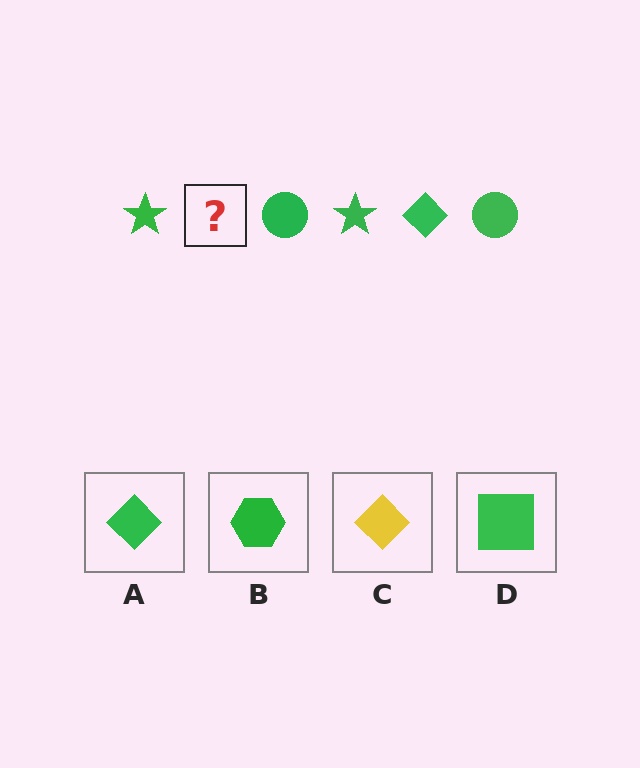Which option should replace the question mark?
Option A.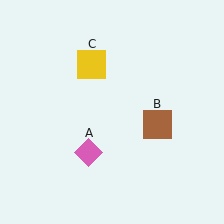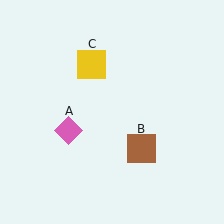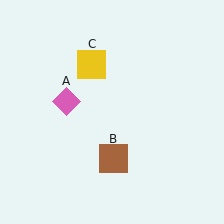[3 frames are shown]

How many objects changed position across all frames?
2 objects changed position: pink diamond (object A), brown square (object B).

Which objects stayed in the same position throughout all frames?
Yellow square (object C) remained stationary.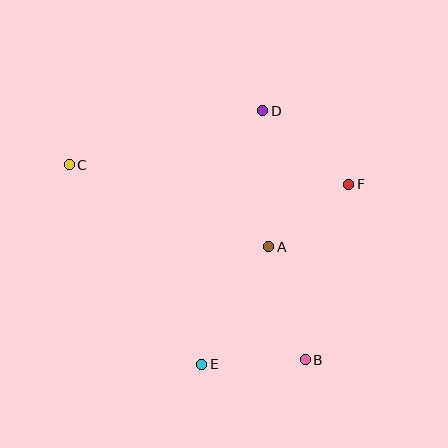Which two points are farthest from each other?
Points B and C are farthest from each other.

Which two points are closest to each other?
Points A and F are closest to each other.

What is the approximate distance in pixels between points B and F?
The distance between B and F is approximately 181 pixels.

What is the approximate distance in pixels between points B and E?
The distance between B and E is approximately 104 pixels.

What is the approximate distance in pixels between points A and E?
The distance between A and E is approximately 135 pixels.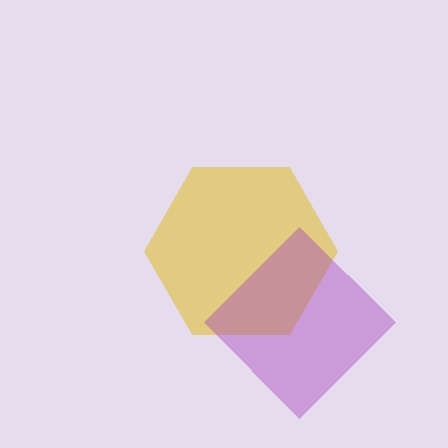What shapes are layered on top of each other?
The layered shapes are: a yellow hexagon, a purple diamond.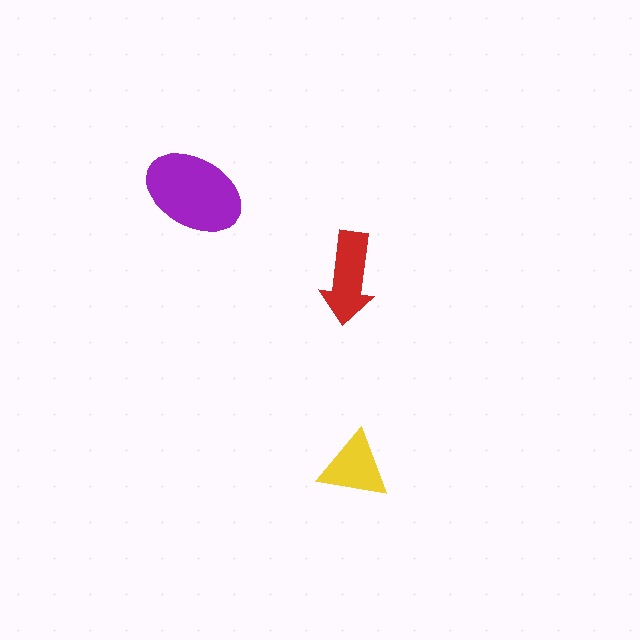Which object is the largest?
The purple ellipse.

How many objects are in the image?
There are 3 objects in the image.